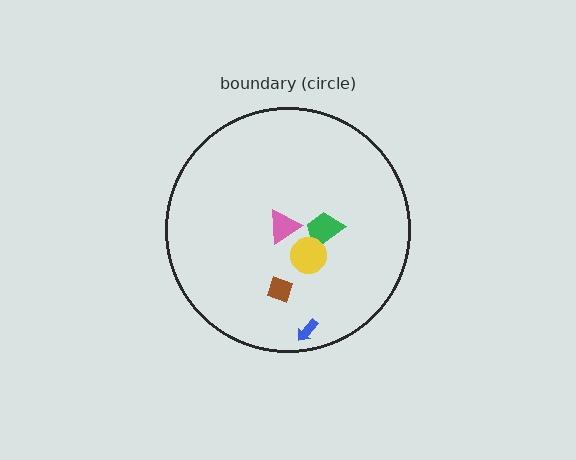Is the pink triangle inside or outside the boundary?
Inside.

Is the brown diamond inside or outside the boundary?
Inside.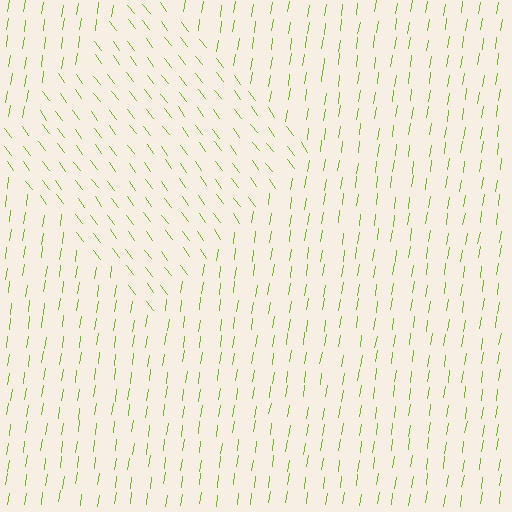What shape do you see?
I see a diamond.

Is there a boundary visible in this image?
Yes, there is a texture boundary formed by a change in line orientation.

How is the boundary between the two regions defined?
The boundary is defined purely by a change in line orientation (approximately 45 degrees difference). All lines are the same color and thickness.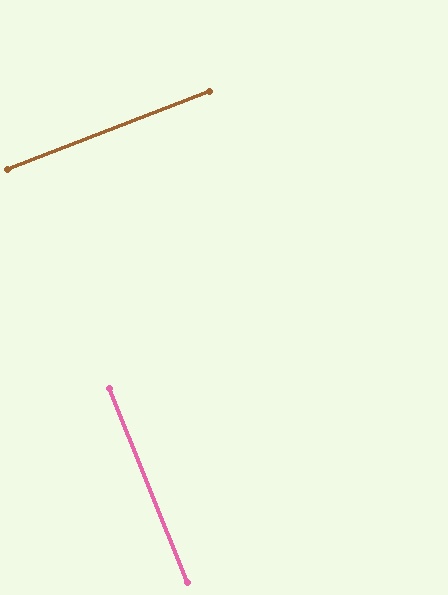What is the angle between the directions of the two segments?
Approximately 89 degrees.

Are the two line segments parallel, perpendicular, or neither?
Perpendicular — they meet at approximately 89°.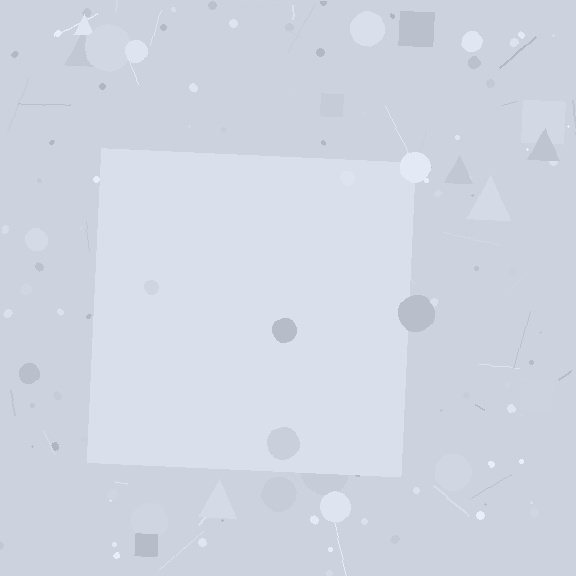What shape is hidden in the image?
A square is hidden in the image.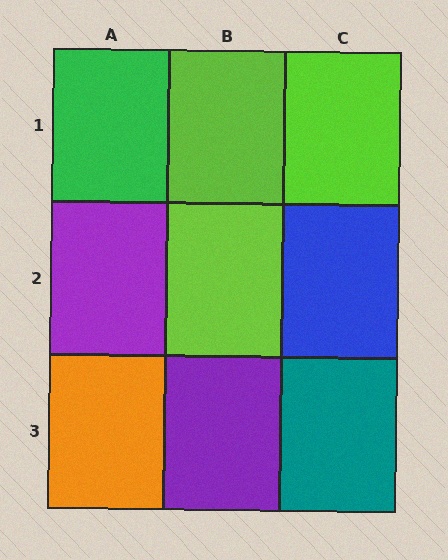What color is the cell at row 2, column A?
Purple.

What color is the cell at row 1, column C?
Lime.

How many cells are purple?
2 cells are purple.